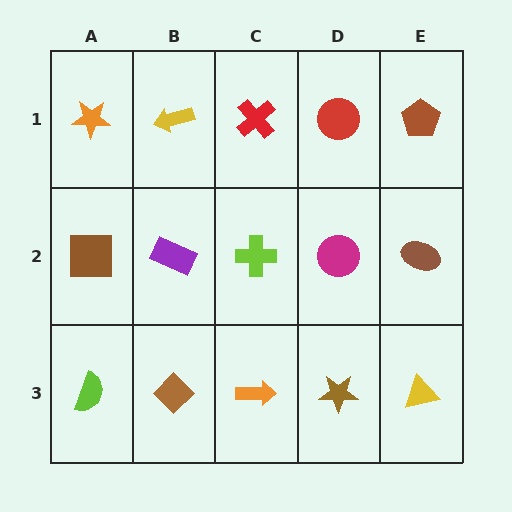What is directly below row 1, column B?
A purple rectangle.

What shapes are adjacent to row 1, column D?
A magenta circle (row 2, column D), a red cross (row 1, column C), a brown pentagon (row 1, column E).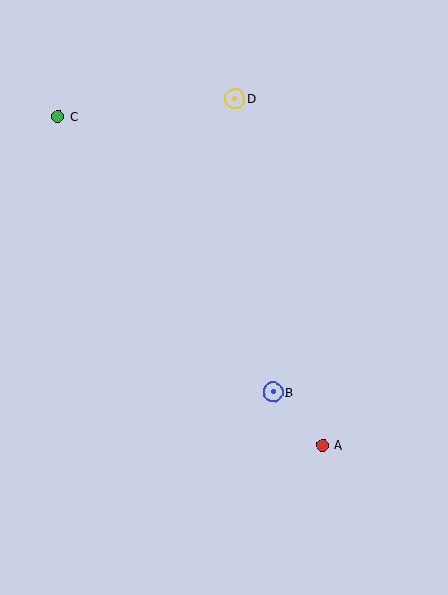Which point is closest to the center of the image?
Point B at (273, 392) is closest to the center.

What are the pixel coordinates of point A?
Point A is at (323, 445).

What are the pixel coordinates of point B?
Point B is at (273, 392).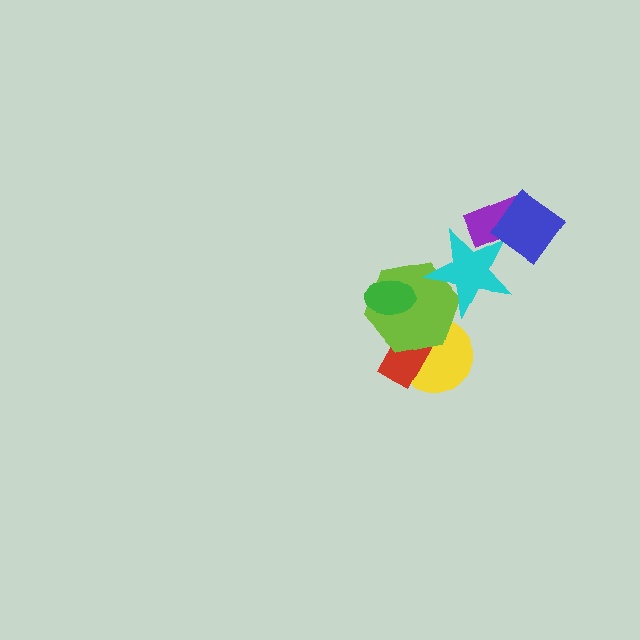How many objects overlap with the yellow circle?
2 objects overlap with the yellow circle.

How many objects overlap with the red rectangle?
2 objects overlap with the red rectangle.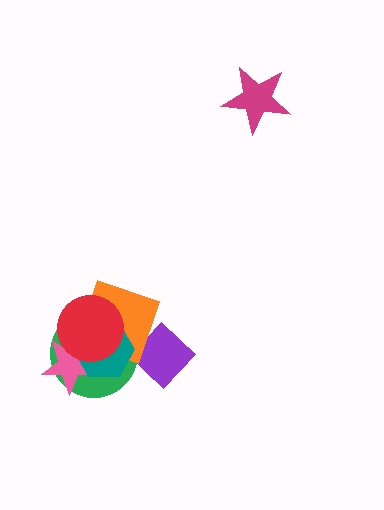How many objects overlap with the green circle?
5 objects overlap with the green circle.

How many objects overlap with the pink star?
4 objects overlap with the pink star.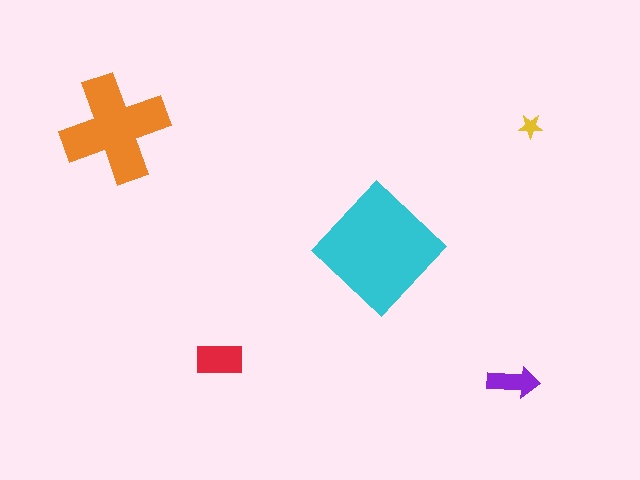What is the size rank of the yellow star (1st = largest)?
5th.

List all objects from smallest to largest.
The yellow star, the purple arrow, the red rectangle, the orange cross, the cyan diamond.